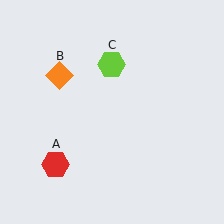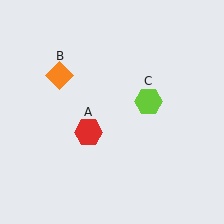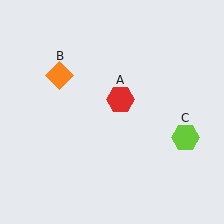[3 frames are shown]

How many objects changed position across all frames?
2 objects changed position: red hexagon (object A), lime hexagon (object C).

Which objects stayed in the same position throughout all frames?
Orange diamond (object B) remained stationary.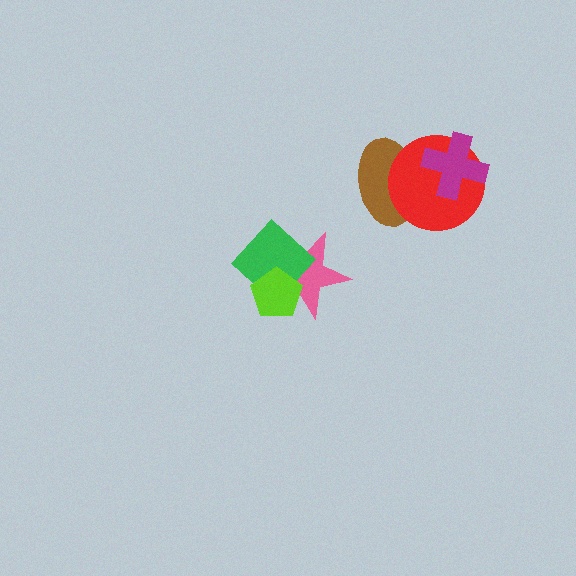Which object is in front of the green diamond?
The lime pentagon is in front of the green diamond.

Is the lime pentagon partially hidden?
No, no other shape covers it.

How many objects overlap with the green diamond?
2 objects overlap with the green diamond.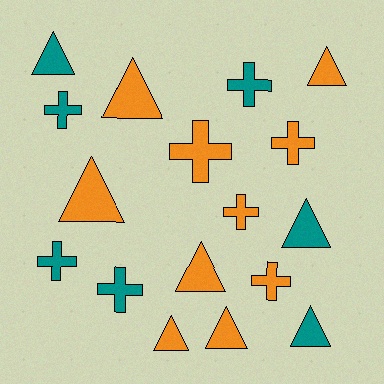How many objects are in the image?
There are 17 objects.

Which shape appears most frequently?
Triangle, with 9 objects.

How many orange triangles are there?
There are 6 orange triangles.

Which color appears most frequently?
Orange, with 10 objects.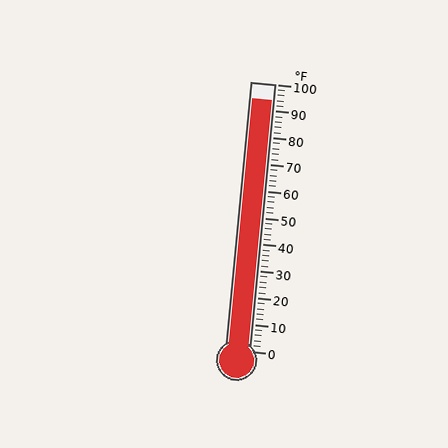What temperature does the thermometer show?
The thermometer shows approximately 94°F.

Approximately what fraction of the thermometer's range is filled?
The thermometer is filled to approximately 95% of its range.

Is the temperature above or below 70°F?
The temperature is above 70°F.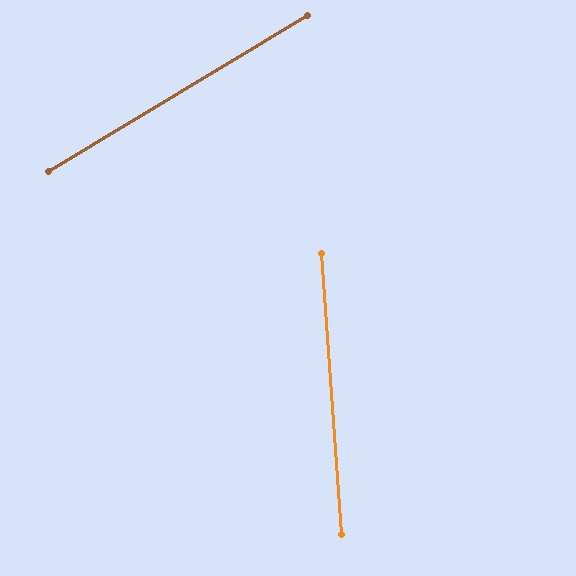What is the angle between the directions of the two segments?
Approximately 63 degrees.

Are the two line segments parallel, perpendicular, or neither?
Neither parallel nor perpendicular — they differ by about 63°.